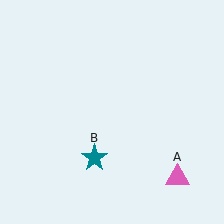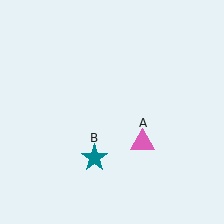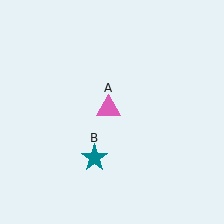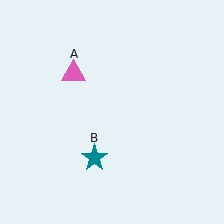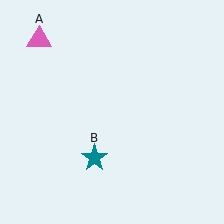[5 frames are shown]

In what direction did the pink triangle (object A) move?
The pink triangle (object A) moved up and to the left.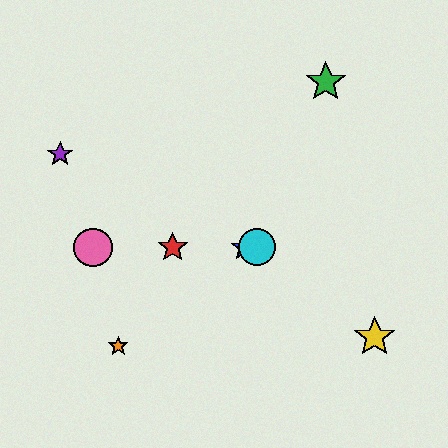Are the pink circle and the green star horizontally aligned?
No, the pink circle is at y≈247 and the green star is at y≈82.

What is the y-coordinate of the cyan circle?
The cyan circle is at y≈247.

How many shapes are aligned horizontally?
4 shapes (the red star, the blue star, the cyan circle, the pink circle) are aligned horizontally.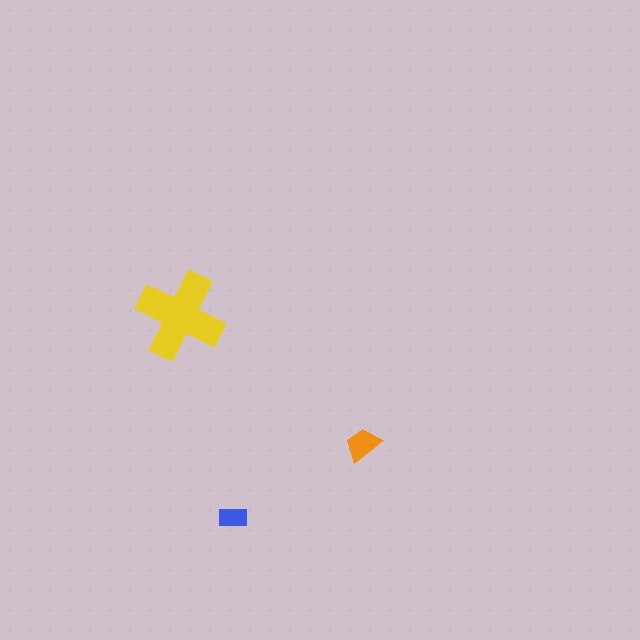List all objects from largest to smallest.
The yellow cross, the orange trapezoid, the blue rectangle.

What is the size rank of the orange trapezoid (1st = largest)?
2nd.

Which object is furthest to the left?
The yellow cross is leftmost.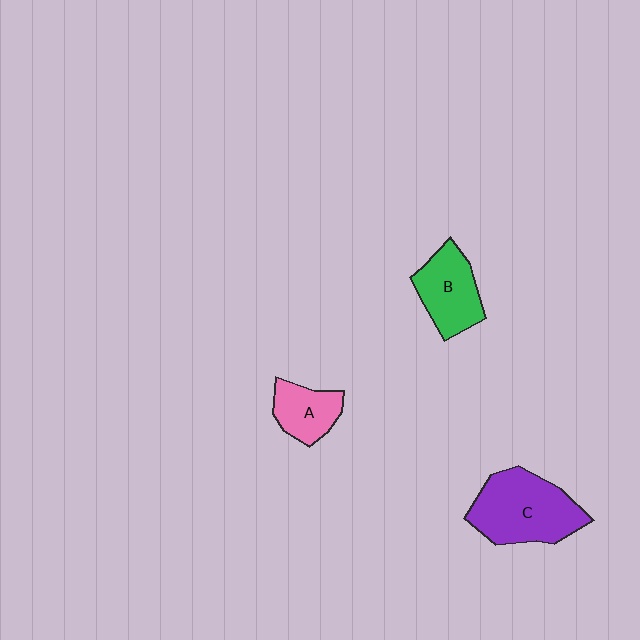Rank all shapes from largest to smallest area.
From largest to smallest: C (purple), B (green), A (pink).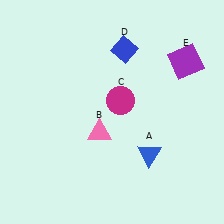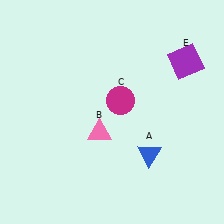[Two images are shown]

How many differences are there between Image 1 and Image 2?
There is 1 difference between the two images.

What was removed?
The blue diamond (D) was removed in Image 2.